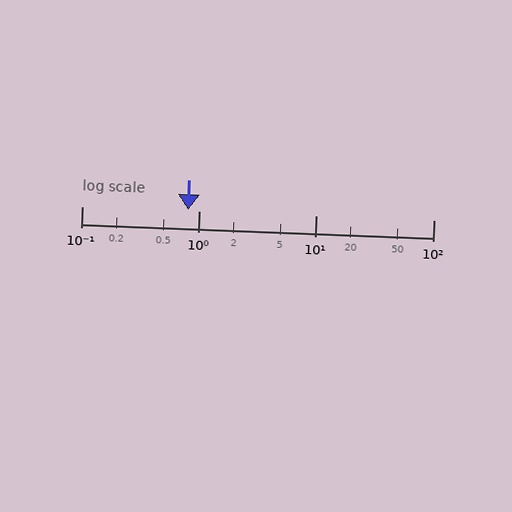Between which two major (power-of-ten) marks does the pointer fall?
The pointer is between 0.1 and 1.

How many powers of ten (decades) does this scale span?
The scale spans 3 decades, from 0.1 to 100.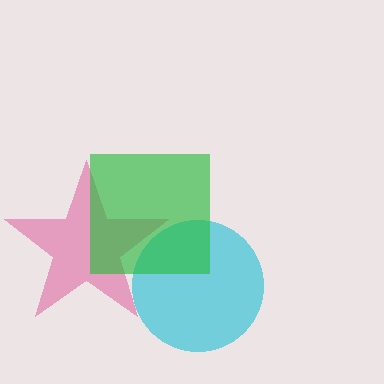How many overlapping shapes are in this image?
There are 3 overlapping shapes in the image.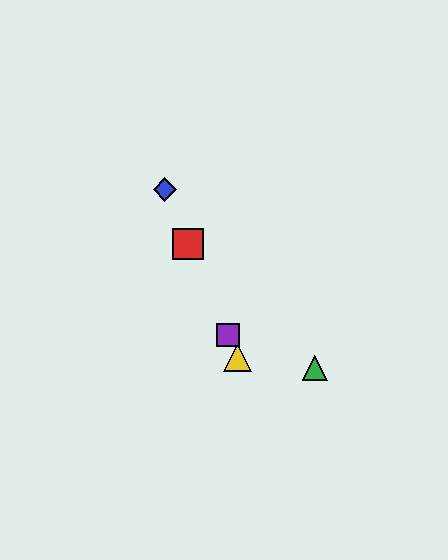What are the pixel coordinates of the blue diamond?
The blue diamond is at (165, 189).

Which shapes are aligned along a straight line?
The red square, the blue diamond, the yellow triangle, the purple square are aligned along a straight line.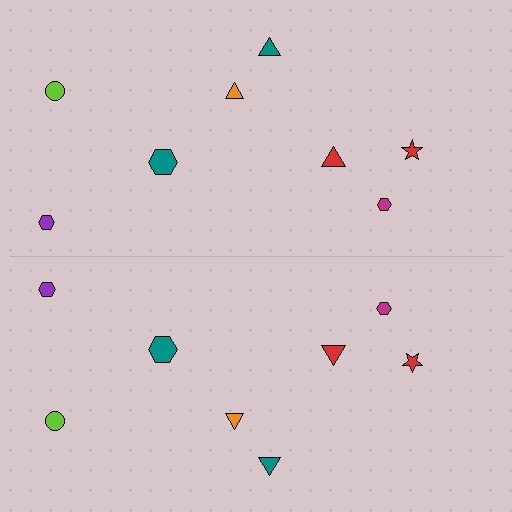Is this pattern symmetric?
Yes, this pattern has bilateral (reflection) symmetry.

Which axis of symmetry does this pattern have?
The pattern has a horizontal axis of symmetry running through the center of the image.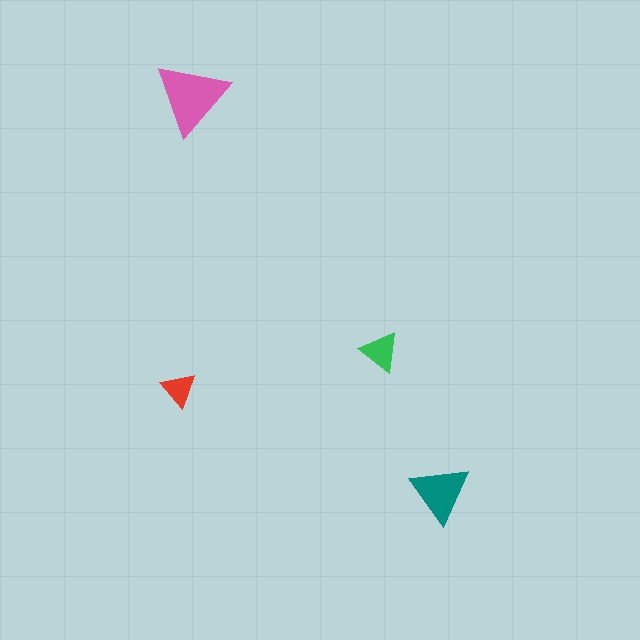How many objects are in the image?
There are 4 objects in the image.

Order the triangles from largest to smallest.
the pink one, the teal one, the green one, the red one.